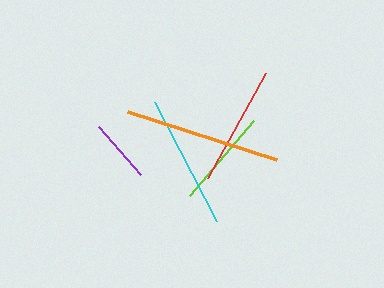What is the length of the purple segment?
The purple segment is approximately 63 pixels long.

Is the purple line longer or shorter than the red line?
The red line is longer than the purple line.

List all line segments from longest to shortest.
From longest to shortest: orange, cyan, red, lime, purple.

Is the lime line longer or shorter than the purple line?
The lime line is longer than the purple line.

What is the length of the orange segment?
The orange segment is approximately 157 pixels long.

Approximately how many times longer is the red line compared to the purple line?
The red line is approximately 1.9 times the length of the purple line.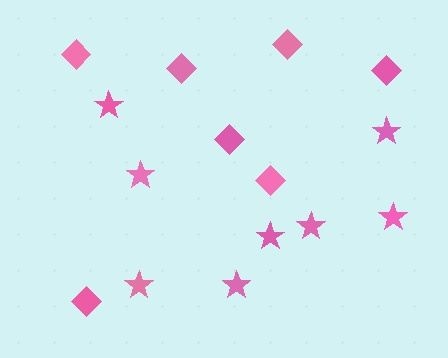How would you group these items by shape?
There are 2 groups: one group of diamonds (7) and one group of stars (8).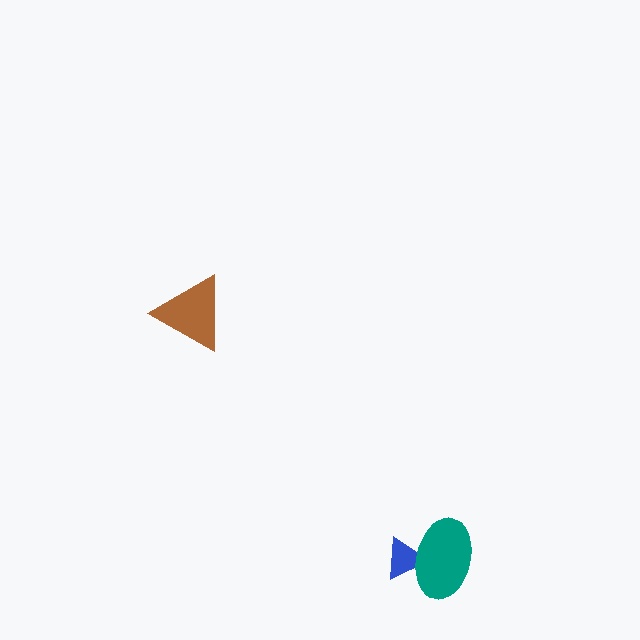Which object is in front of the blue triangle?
The teal ellipse is in front of the blue triangle.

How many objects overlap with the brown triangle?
0 objects overlap with the brown triangle.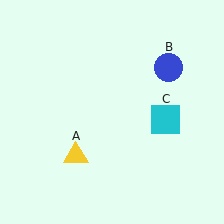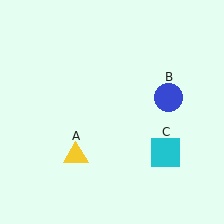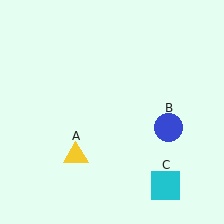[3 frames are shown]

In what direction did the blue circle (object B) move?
The blue circle (object B) moved down.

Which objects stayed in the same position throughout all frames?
Yellow triangle (object A) remained stationary.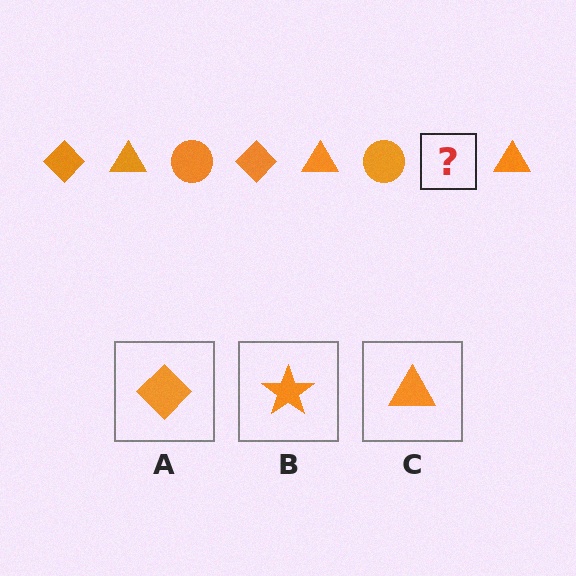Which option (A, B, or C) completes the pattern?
A.